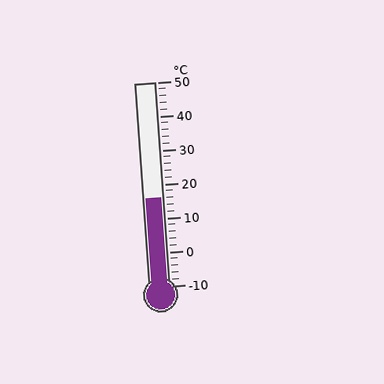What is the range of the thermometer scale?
The thermometer scale ranges from -10°C to 50°C.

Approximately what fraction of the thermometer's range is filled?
The thermometer is filled to approximately 45% of its range.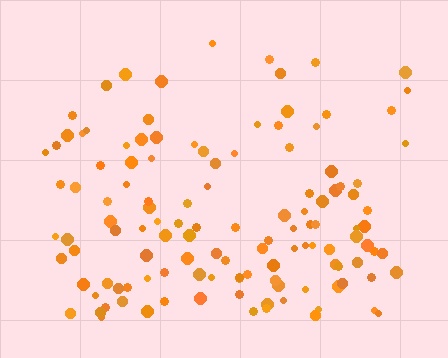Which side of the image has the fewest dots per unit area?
The top.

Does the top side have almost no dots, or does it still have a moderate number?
Still a moderate number, just noticeably fewer than the bottom.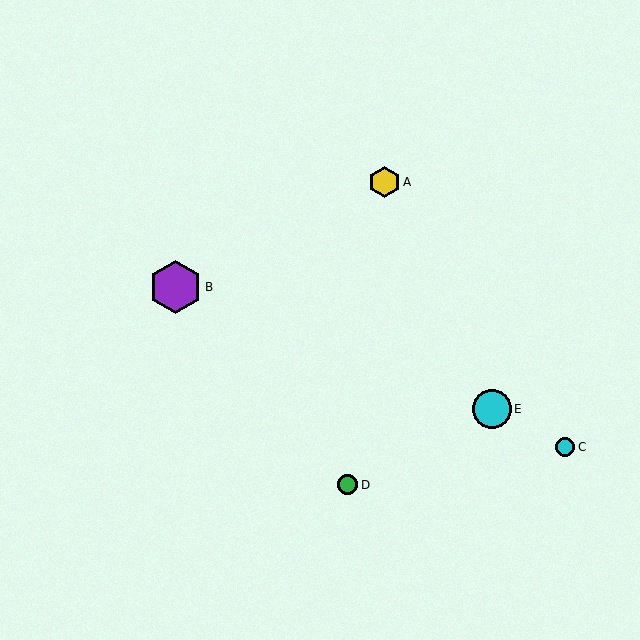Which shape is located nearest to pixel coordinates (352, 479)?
The green circle (labeled D) at (348, 485) is nearest to that location.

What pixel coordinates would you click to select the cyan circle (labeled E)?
Click at (492, 409) to select the cyan circle E.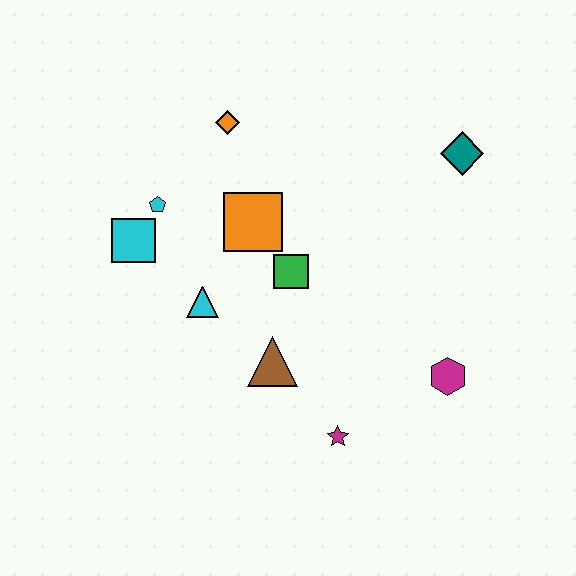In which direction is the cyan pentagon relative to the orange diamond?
The cyan pentagon is below the orange diamond.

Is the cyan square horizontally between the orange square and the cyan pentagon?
No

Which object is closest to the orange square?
The green square is closest to the orange square.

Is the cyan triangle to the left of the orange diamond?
Yes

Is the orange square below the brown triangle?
No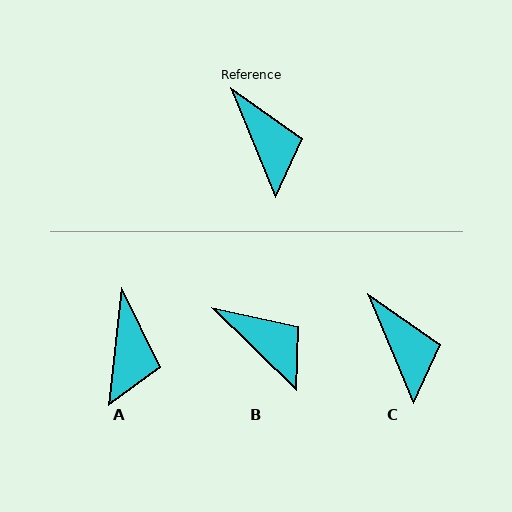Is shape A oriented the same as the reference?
No, it is off by about 29 degrees.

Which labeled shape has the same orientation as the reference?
C.